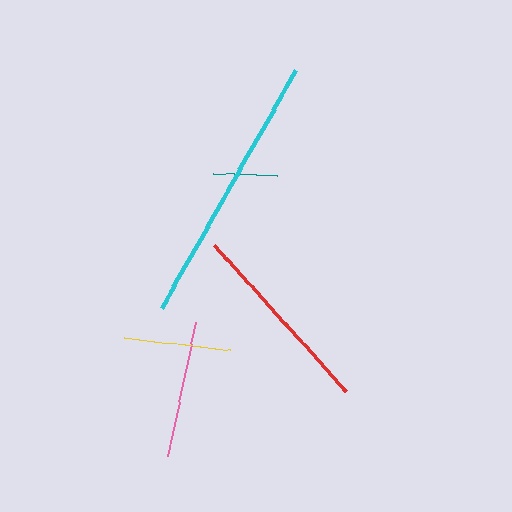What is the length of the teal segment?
The teal segment is approximately 64 pixels long.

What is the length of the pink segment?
The pink segment is approximately 136 pixels long.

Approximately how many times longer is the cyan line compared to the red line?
The cyan line is approximately 1.4 times the length of the red line.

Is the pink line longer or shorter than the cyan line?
The cyan line is longer than the pink line.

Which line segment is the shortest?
The teal line is the shortest at approximately 64 pixels.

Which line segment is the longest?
The cyan line is the longest at approximately 272 pixels.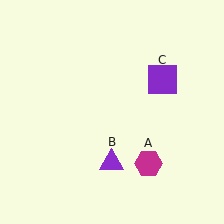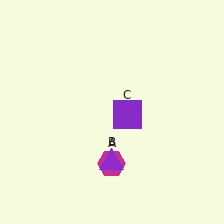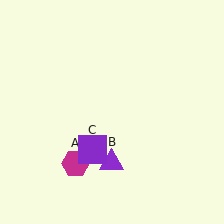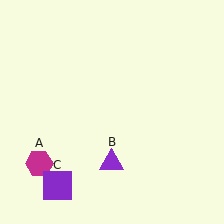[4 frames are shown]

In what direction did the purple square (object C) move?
The purple square (object C) moved down and to the left.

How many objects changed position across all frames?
2 objects changed position: magenta hexagon (object A), purple square (object C).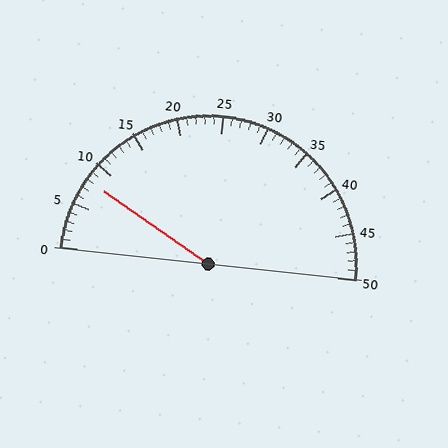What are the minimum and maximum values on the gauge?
The gauge ranges from 0 to 50.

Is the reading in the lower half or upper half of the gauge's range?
The reading is in the lower half of the range (0 to 50).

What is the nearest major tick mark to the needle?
The nearest major tick mark is 10.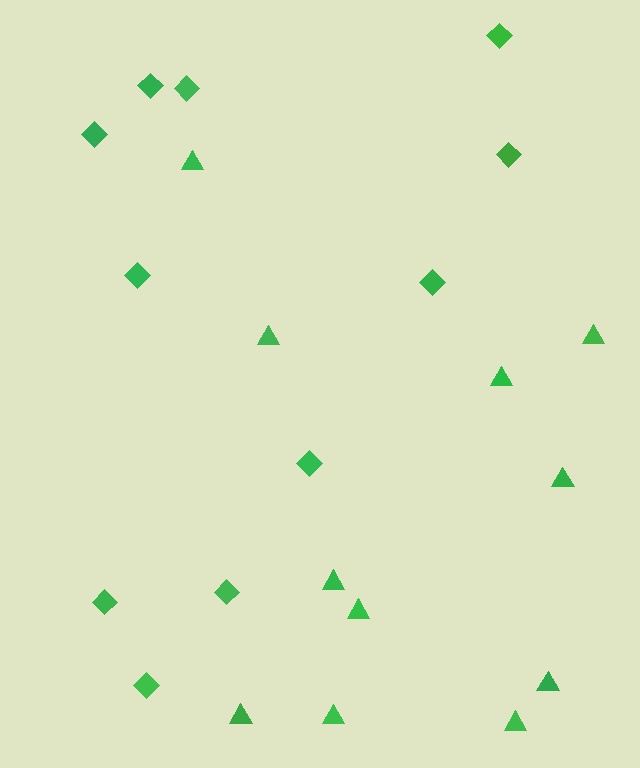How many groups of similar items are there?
There are 2 groups: one group of triangles (11) and one group of diamonds (11).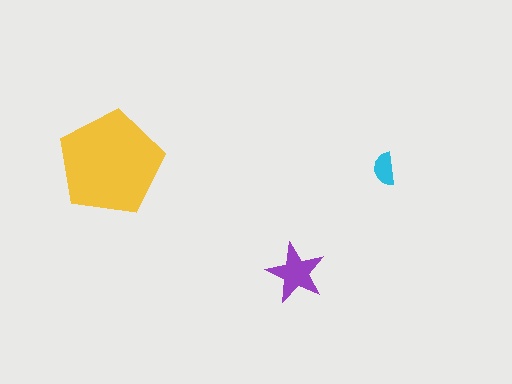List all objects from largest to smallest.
The yellow pentagon, the purple star, the cyan semicircle.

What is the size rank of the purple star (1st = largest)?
2nd.